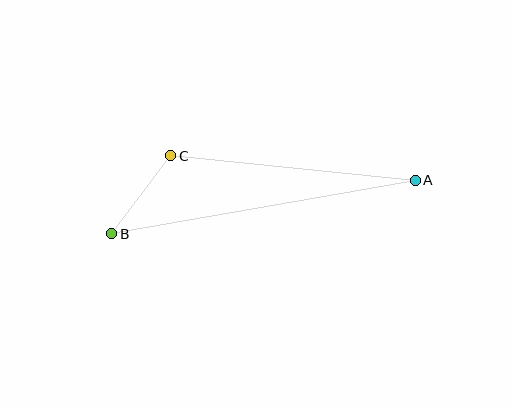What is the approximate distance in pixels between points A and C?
The distance between A and C is approximately 246 pixels.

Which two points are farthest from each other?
Points A and B are farthest from each other.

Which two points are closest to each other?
Points B and C are closest to each other.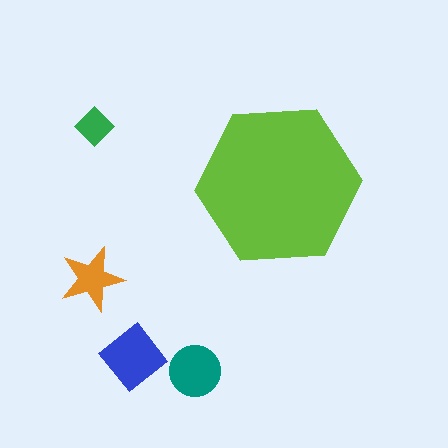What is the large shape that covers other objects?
A lime hexagon.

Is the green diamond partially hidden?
No, the green diamond is fully visible.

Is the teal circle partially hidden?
No, the teal circle is fully visible.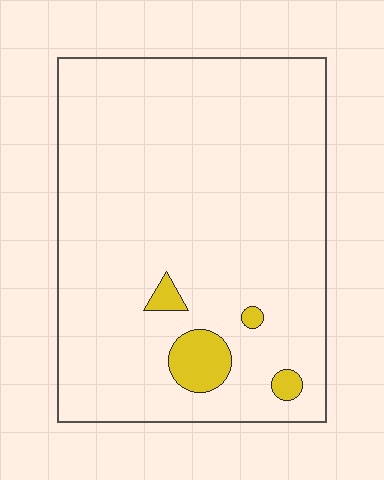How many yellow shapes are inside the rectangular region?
4.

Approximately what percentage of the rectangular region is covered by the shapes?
Approximately 5%.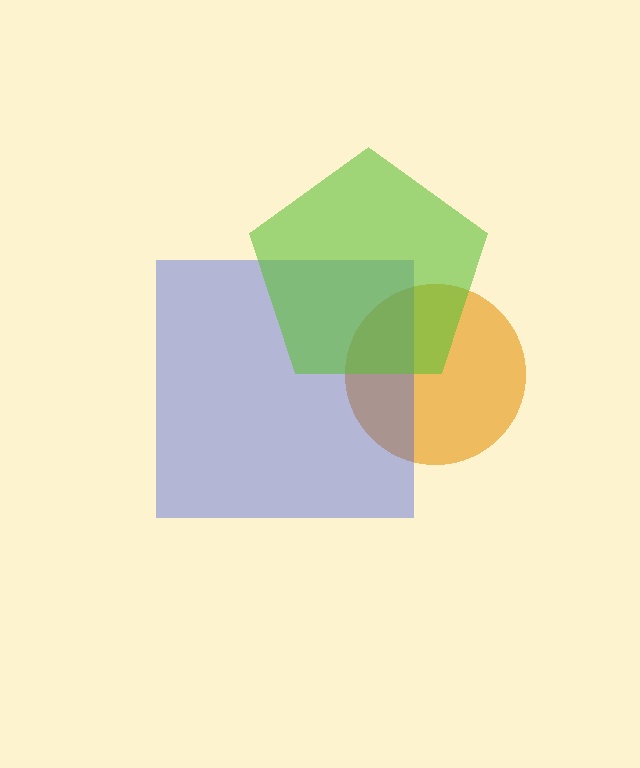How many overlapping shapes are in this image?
There are 3 overlapping shapes in the image.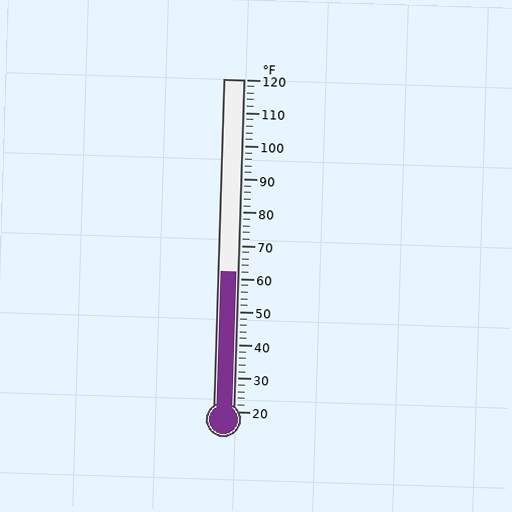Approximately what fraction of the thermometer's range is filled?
The thermometer is filled to approximately 40% of its range.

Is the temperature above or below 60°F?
The temperature is above 60°F.